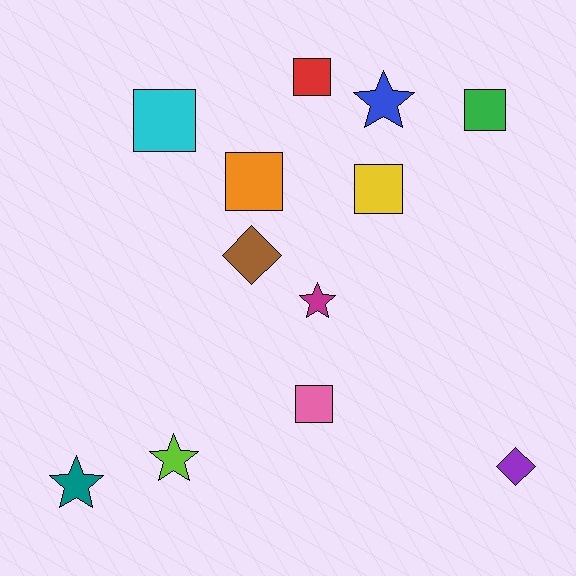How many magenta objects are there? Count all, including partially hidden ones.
There is 1 magenta object.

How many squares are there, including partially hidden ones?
There are 6 squares.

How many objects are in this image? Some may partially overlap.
There are 12 objects.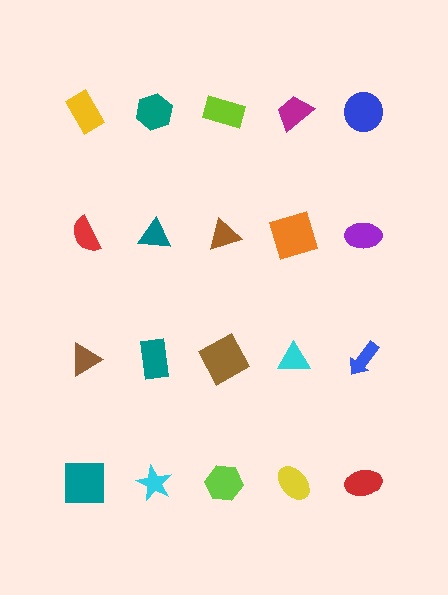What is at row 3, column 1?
A brown triangle.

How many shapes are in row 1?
5 shapes.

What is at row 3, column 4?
A cyan triangle.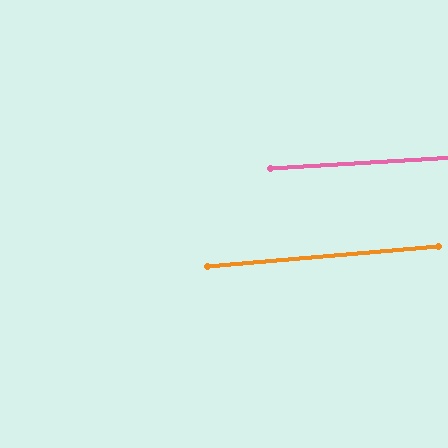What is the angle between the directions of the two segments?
Approximately 2 degrees.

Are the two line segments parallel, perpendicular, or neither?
Parallel — their directions differ by only 1.6°.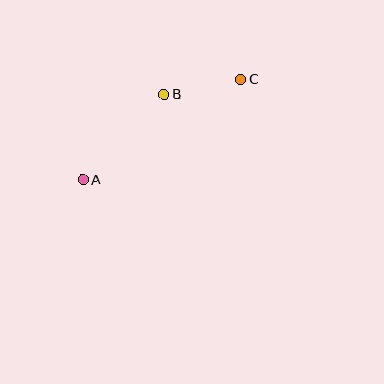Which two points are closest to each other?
Points B and C are closest to each other.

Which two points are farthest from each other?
Points A and C are farthest from each other.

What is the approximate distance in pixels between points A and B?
The distance between A and B is approximately 118 pixels.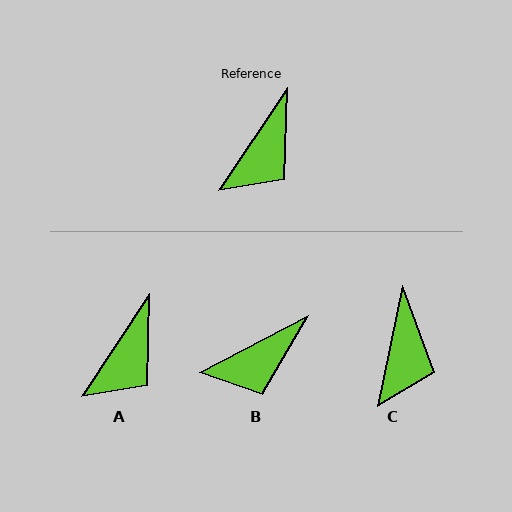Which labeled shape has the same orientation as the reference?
A.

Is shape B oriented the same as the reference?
No, it is off by about 29 degrees.